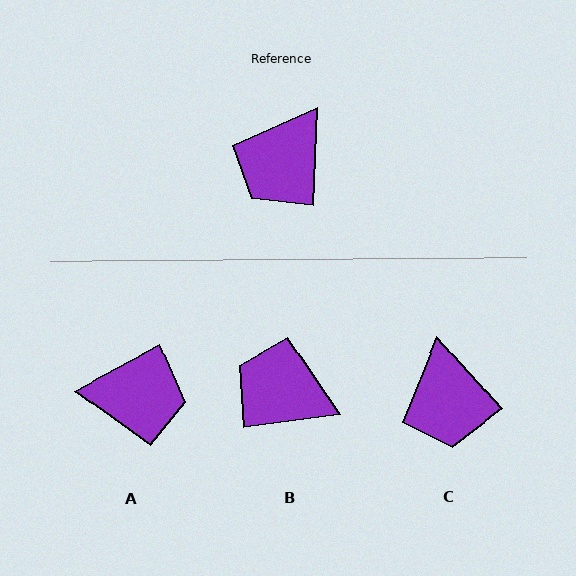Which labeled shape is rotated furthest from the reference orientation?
A, about 120 degrees away.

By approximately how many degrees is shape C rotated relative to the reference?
Approximately 44 degrees counter-clockwise.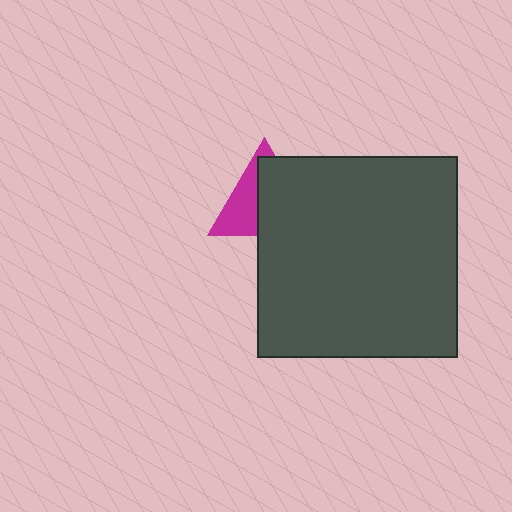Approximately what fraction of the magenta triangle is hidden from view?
Roughly 58% of the magenta triangle is hidden behind the dark gray square.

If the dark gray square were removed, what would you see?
You would see the complete magenta triangle.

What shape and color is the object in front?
The object in front is a dark gray square.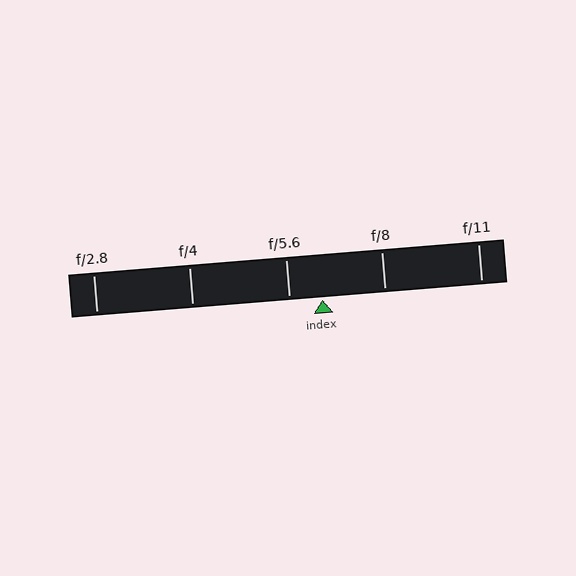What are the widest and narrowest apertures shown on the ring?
The widest aperture shown is f/2.8 and the narrowest is f/11.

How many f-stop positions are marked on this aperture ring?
There are 5 f-stop positions marked.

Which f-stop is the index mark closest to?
The index mark is closest to f/5.6.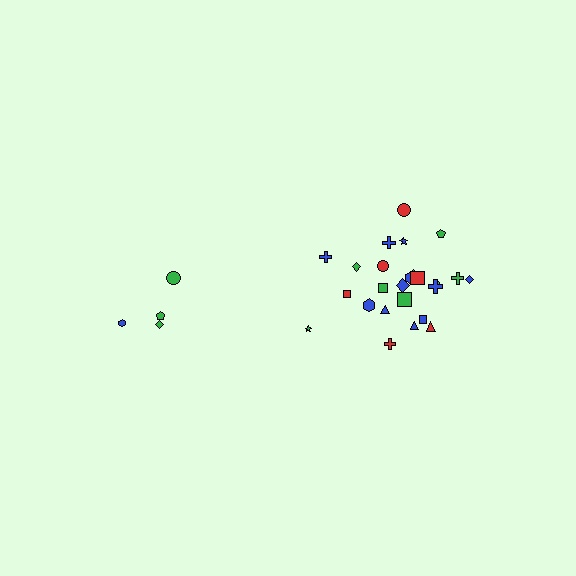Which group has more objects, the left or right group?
The right group.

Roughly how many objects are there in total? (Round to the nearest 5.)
Roughly 30 objects in total.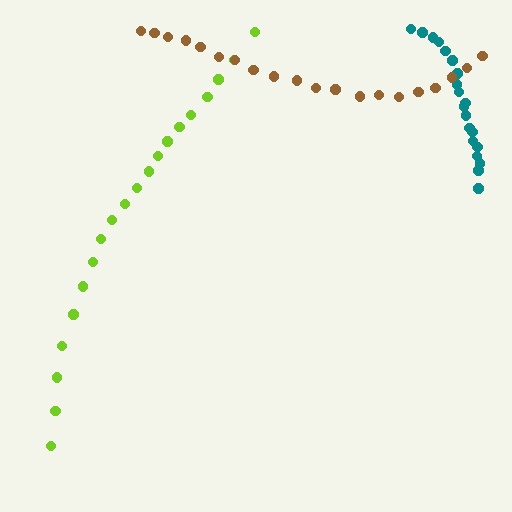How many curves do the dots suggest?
There are 3 distinct paths.